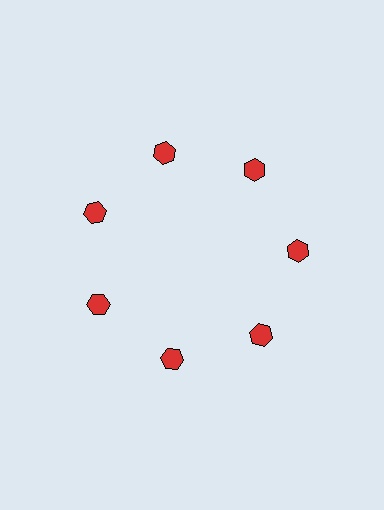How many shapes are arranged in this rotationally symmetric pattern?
There are 7 shapes, arranged in 7 groups of 1.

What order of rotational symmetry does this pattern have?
This pattern has 7-fold rotational symmetry.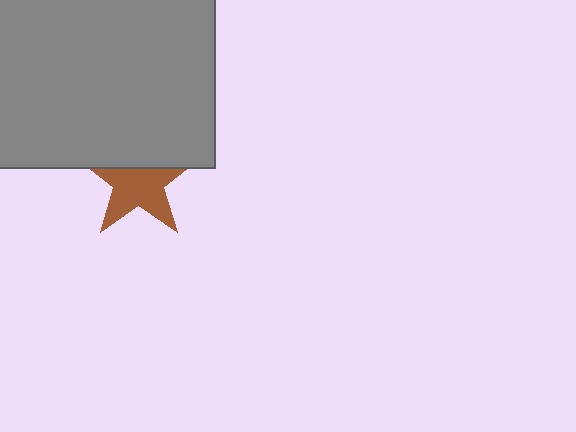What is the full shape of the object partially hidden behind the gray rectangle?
The partially hidden object is a brown star.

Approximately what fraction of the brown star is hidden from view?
Roughly 39% of the brown star is hidden behind the gray rectangle.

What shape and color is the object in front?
The object in front is a gray rectangle.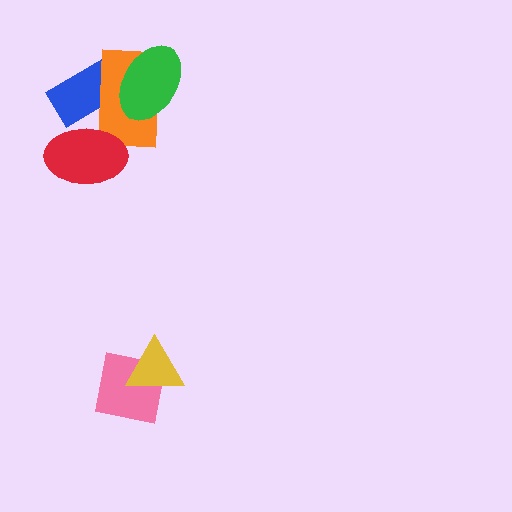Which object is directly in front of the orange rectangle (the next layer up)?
The green ellipse is directly in front of the orange rectangle.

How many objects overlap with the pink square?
1 object overlaps with the pink square.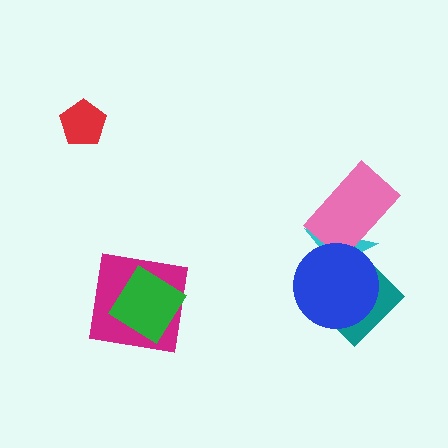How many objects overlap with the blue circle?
2 objects overlap with the blue circle.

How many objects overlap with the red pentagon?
0 objects overlap with the red pentagon.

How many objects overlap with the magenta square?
1 object overlaps with the magenta square.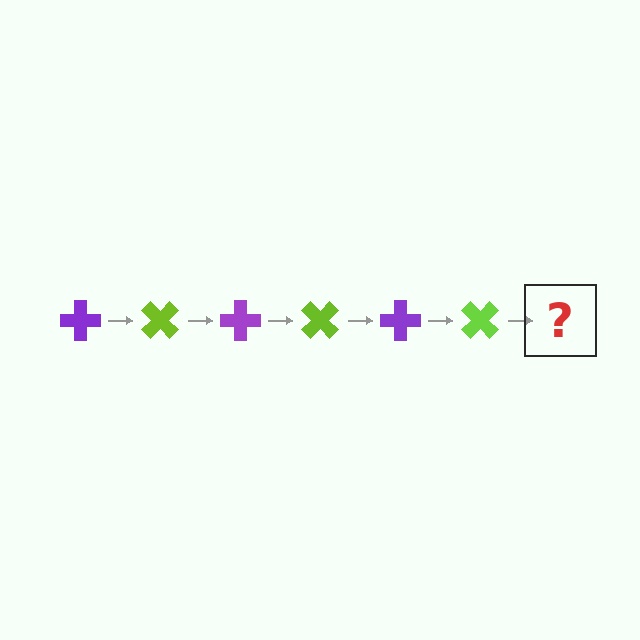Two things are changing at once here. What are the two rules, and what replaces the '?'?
The two rules are that it rotates 45 degrees each step and the color cycles through purple and lime. The '?' should be a purple cross, rotated 270 degrees from the start.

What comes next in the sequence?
The next element should be a purple cross, rotated 270 degrees from the start.